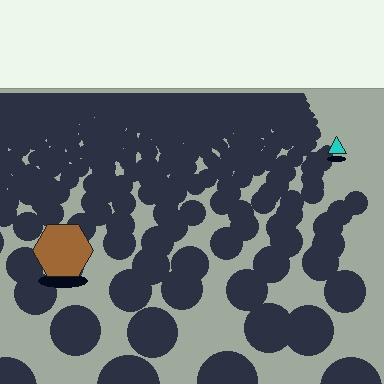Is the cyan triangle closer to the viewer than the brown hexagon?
No. The brown hexagon is closer — you can tell from the texture gradient: the ground texture is coarser near it.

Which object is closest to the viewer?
The brown hexagon is closest. The texture marks near it are larger and more spread out.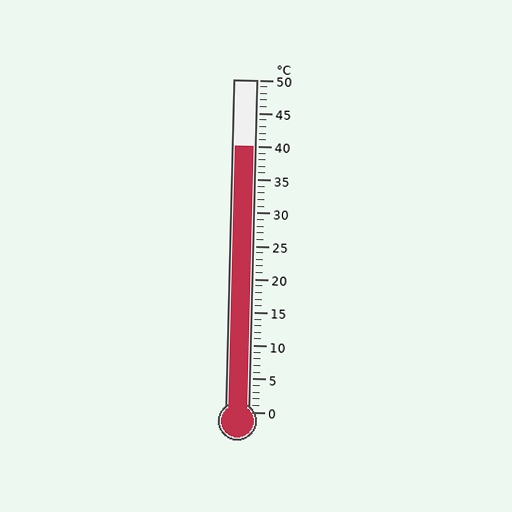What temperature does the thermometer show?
The thermometer shows approximately 40°C.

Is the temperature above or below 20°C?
The temperature is above 20°C.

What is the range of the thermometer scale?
The thermometer scale ranges from 0°C to 50°C.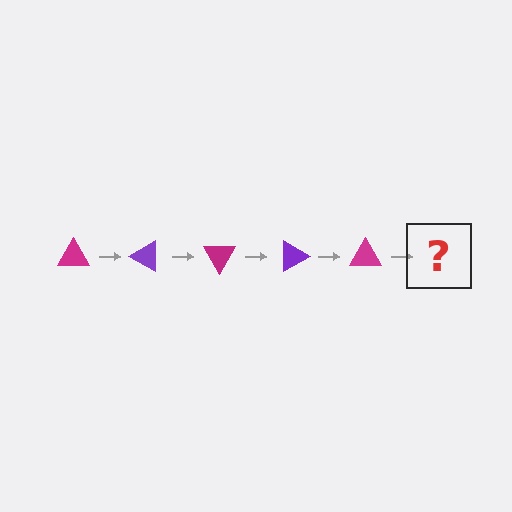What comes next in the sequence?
The next element should be a purple triangle, rotated 150 degrees from the start.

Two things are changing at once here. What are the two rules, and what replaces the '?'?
The two rules are that it rotates 30 degrees each step and the color cycles through magenta and purple. The '?' should be a purple triangle, rotated 150 degrees from the start.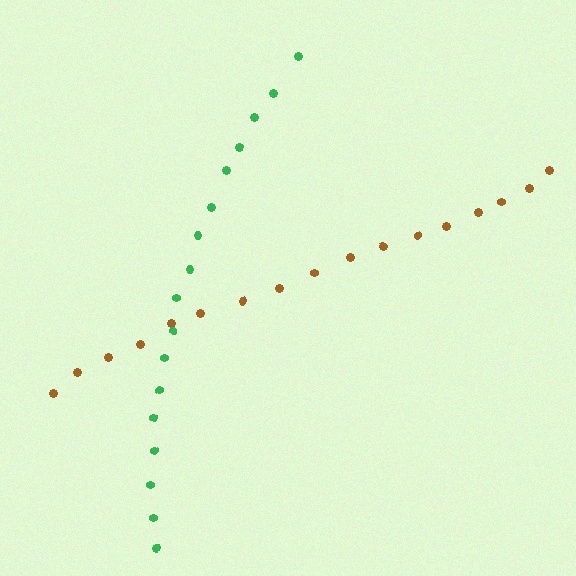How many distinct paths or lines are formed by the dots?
There are 2 distinct paths.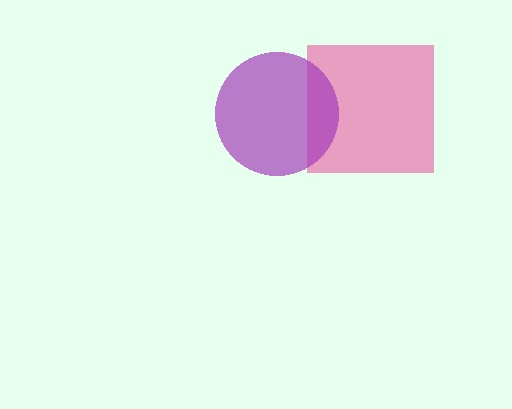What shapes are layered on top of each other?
The layered shapes are: a pink square, a purple circle.